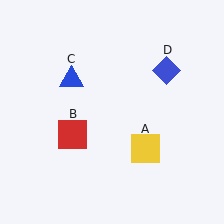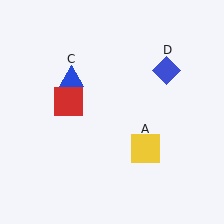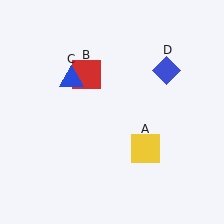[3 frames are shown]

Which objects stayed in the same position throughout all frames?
Yellow square (object A) and blue triangle (object C) and blue diamond (object D) remained stationary.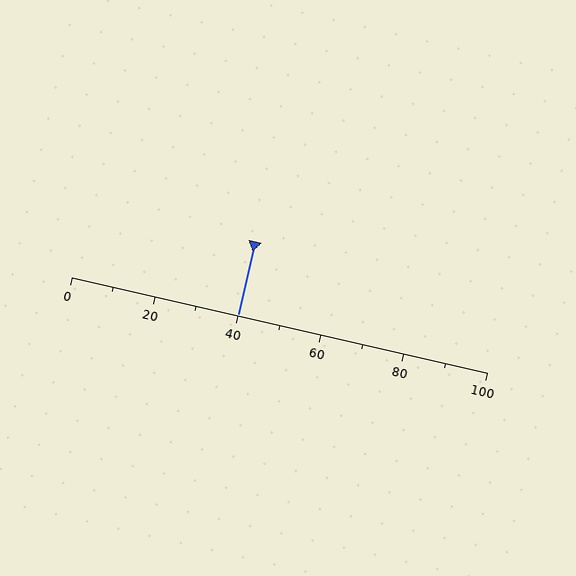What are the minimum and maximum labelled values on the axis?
The axis runs from 0 to 100.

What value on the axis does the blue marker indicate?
The marker indicates approximately 40.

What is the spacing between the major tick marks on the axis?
The major ticks are spaced 20 apart.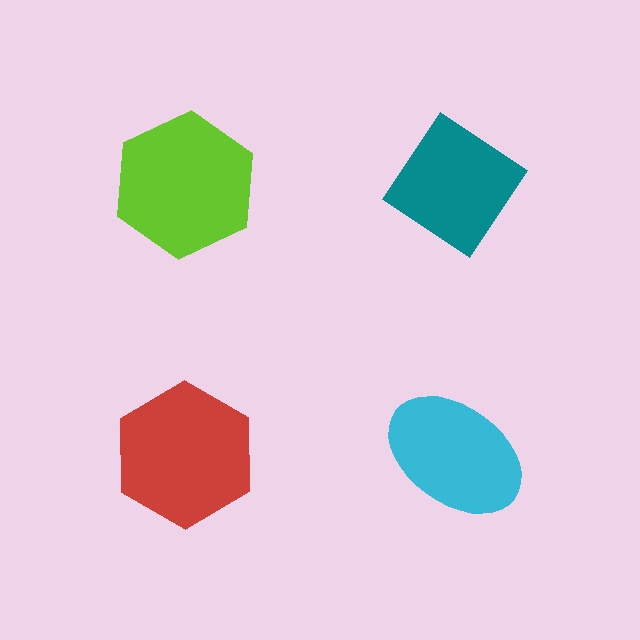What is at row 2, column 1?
A red hexagon.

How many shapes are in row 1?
2 shapes.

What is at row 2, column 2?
A cyan ellipse.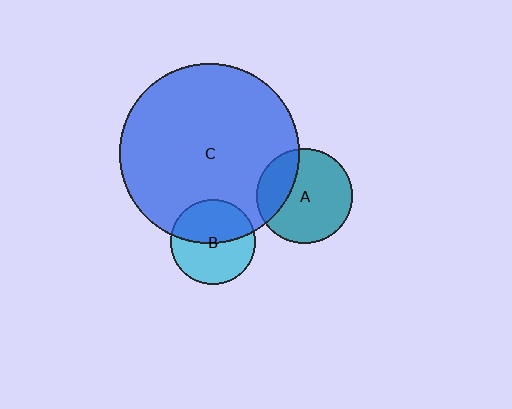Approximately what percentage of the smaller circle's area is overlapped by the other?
Approximately 25%.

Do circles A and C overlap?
Yes.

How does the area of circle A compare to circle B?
Approximately 1.3 times.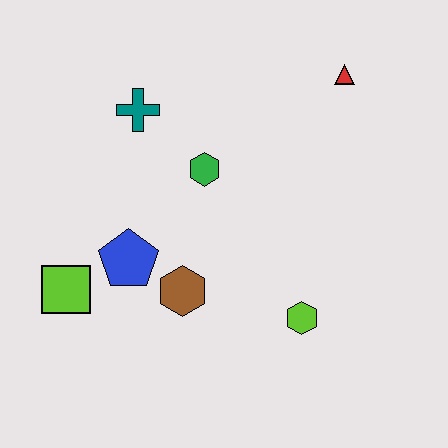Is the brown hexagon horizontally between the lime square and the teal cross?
No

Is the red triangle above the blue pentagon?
Yes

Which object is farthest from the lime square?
The red triangle is farthest from the lime square.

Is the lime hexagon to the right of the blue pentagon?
Yes